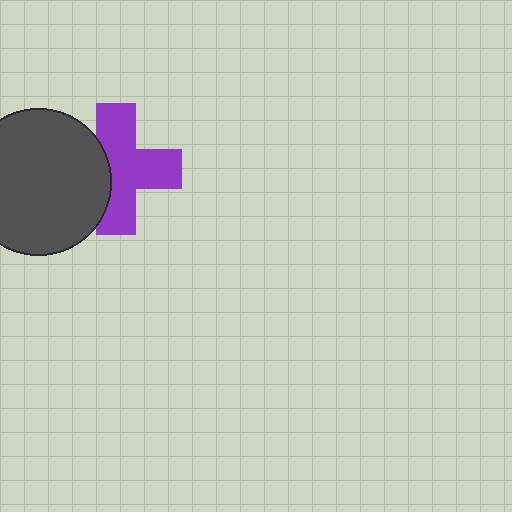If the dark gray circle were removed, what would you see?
You would see the complete purple cross.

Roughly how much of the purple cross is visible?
Most of it is visible (roughly 68%).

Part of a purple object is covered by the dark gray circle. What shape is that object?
It is a cross.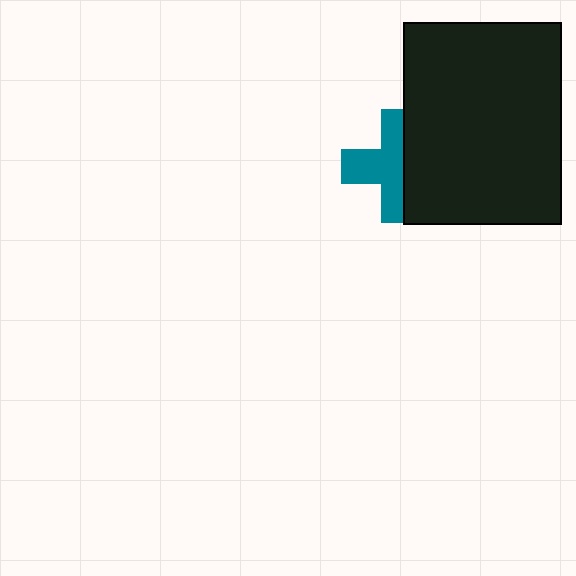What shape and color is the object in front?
The object in front is a black rectangle.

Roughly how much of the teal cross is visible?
About half of it is visible (roughly 59%).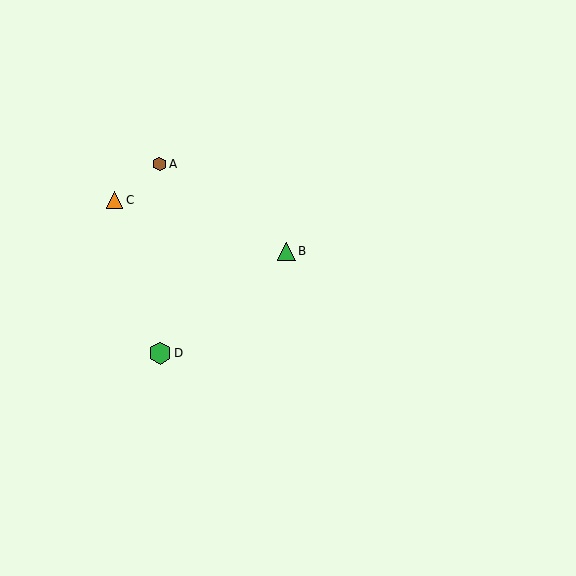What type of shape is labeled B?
Shape B is a green triangle.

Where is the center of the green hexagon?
The center of the green hexagon is at (160, 353).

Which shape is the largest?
The green hexagon (labeled D) is the largest.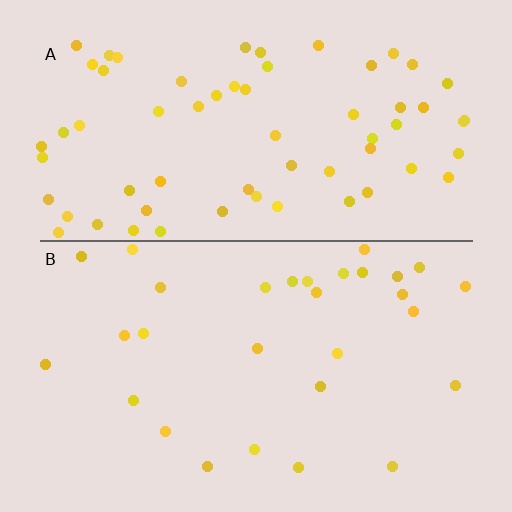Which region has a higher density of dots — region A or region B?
A (the top).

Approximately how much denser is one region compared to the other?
Approximately 2.2× — region A over region B.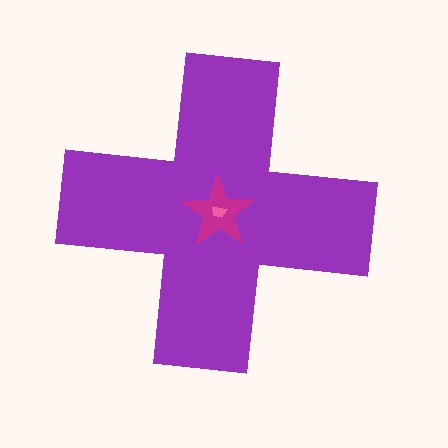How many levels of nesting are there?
3.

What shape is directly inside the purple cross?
The magenta star.